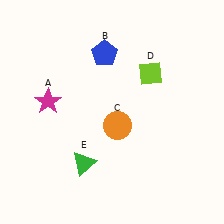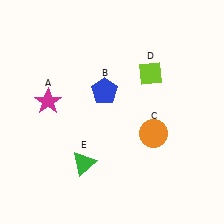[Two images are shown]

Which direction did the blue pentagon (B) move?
The blue pentagon (B) moved down.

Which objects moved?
The objects that moved are: the blue pentagon (B), the orange circle (C).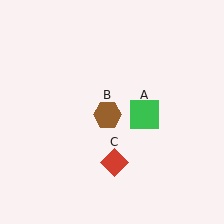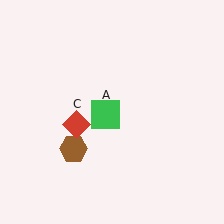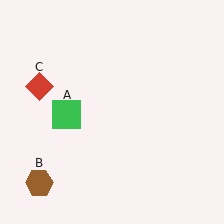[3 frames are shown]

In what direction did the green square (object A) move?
The green square (object A) moved left.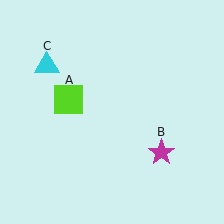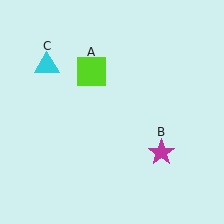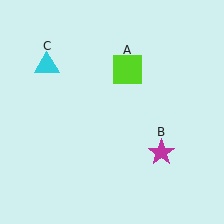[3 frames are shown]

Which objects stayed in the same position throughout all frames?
Magenta star (object B) and cyan triangle (object C) remained stationary.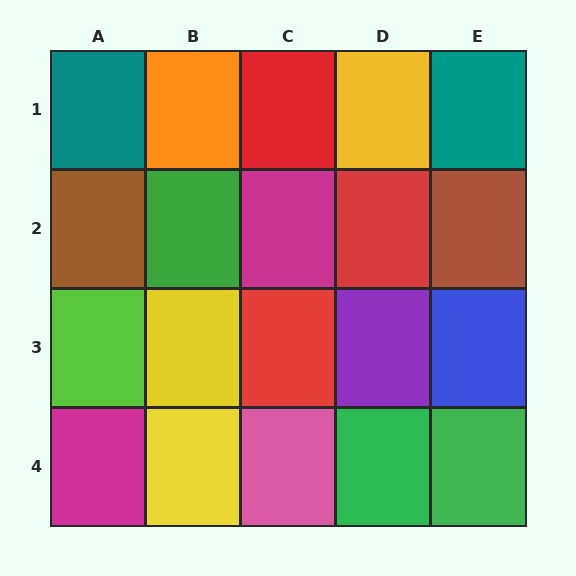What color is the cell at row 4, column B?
Yellow.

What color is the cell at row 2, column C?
Magenta.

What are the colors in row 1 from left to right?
Teal, orange, red, yellow, teal.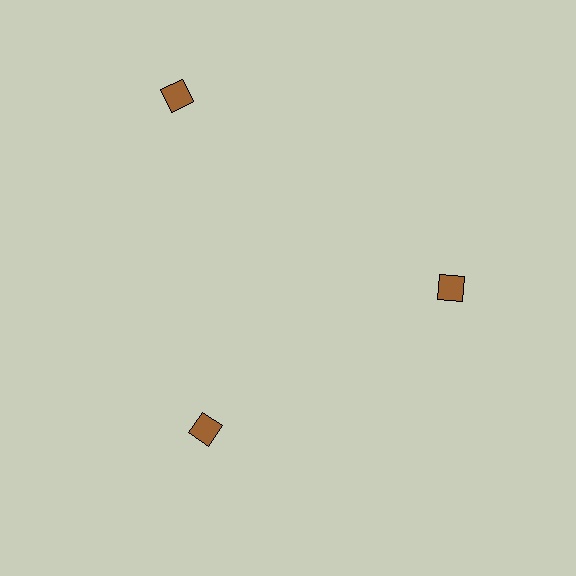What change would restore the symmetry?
The symmetry would be restored by moving it inward, back onto the ring so that all 3 diamonds sit at equal angles and equal distance from the center.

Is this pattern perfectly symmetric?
No. The 3 brown diamonds are arranged in a ring, but one element near the 11 o'clock position is pushed outward from the center, breaking the 3-fold rotational symmetry.